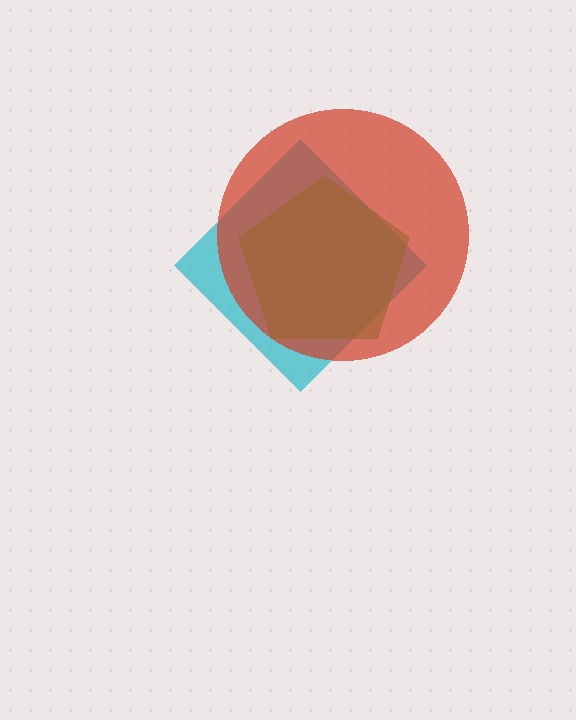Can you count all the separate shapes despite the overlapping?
Yes, there are 3 separate shapes.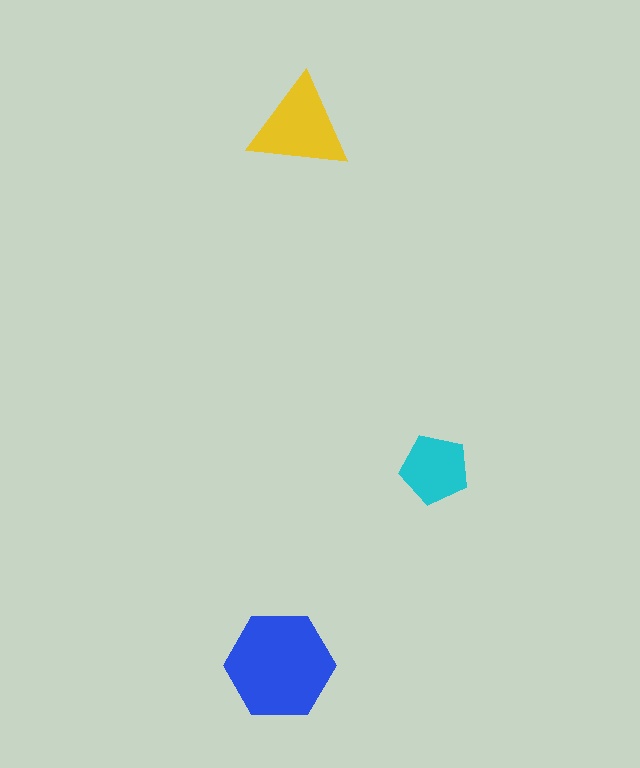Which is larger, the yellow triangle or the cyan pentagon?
The yellow triangle.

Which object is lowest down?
The blue hexagon is bottommost.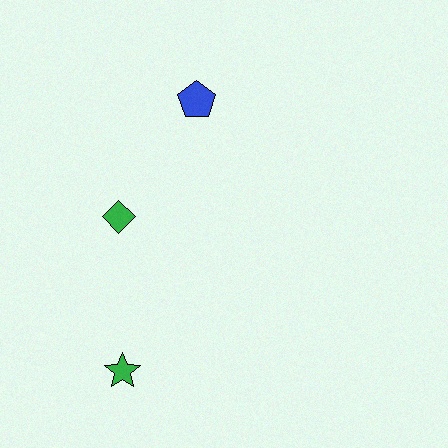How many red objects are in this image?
There are no red objects.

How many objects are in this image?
There are 3 objects.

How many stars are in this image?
There is 1 star.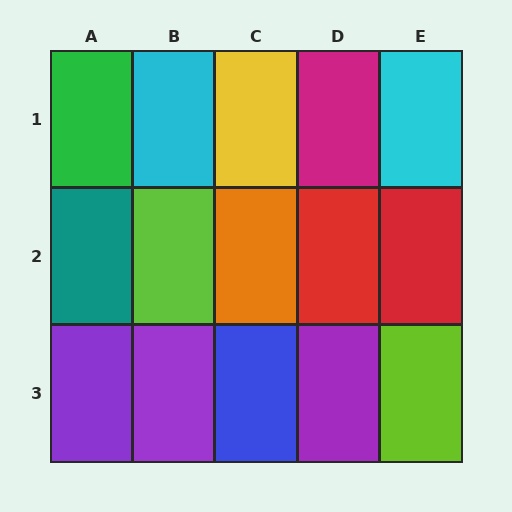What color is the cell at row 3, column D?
Purple.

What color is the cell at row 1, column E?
Cyan.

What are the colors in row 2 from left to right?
Teal, lime, orange, red, red.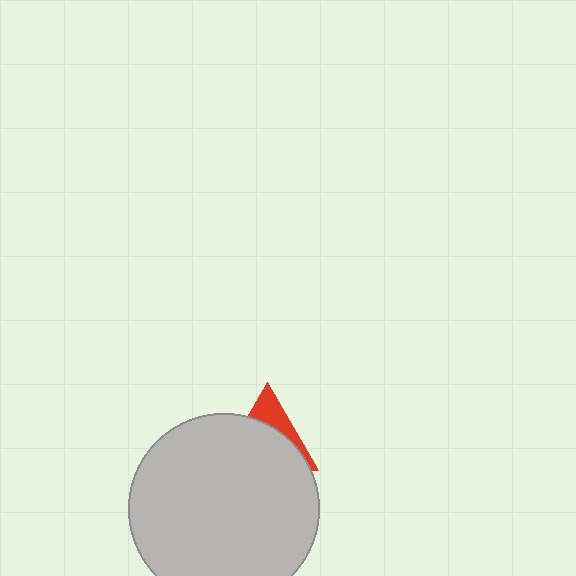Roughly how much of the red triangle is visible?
A small part of it is visible (roughly 30%).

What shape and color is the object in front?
The object in front is a light gray circle.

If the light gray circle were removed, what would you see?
You would see the complete red triangle.